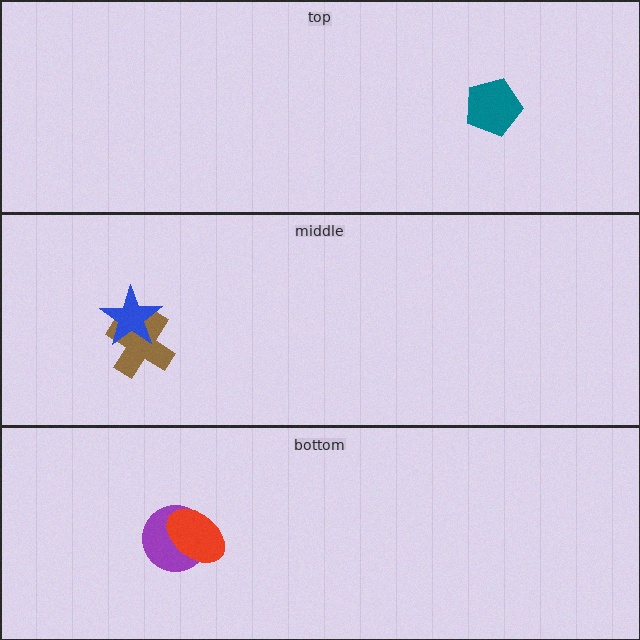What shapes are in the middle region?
The brown cross, the blue star.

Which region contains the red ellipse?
The bottom region.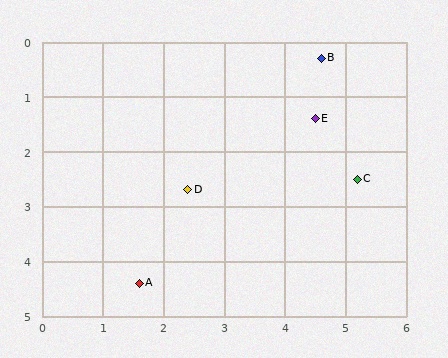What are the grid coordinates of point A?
Point A is at approximately (1.6, 4.4).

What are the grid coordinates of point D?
Point D is at approximately (2.4, 2.7).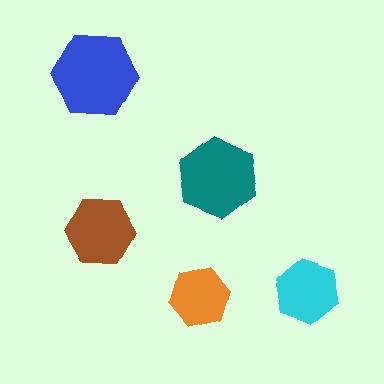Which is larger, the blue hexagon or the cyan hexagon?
The blue one.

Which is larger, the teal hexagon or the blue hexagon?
The blue one.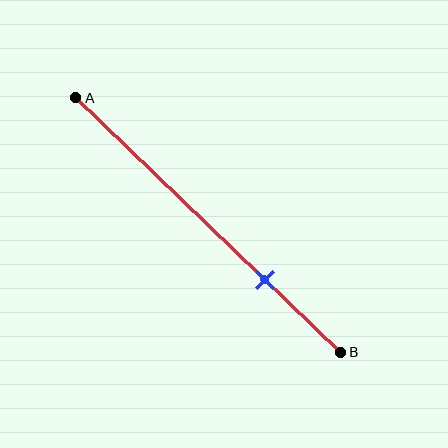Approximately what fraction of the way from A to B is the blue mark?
The blue mark is approximately 70% of the way from A to B.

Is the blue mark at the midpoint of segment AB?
No, the mark is at about 70% from A, not at the 50% midpoint.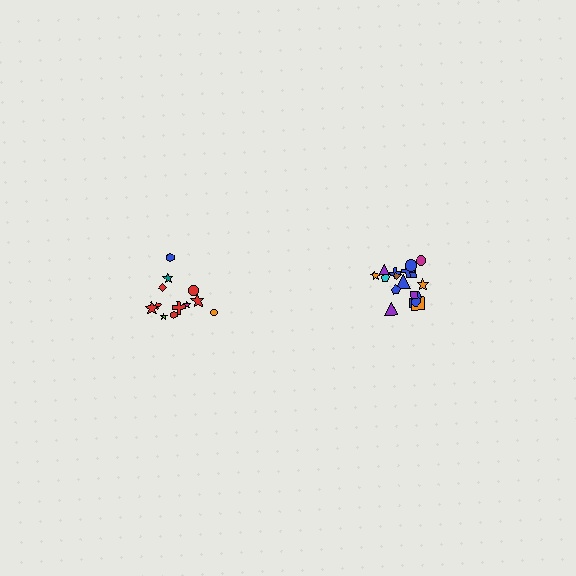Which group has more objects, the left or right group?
The right group.